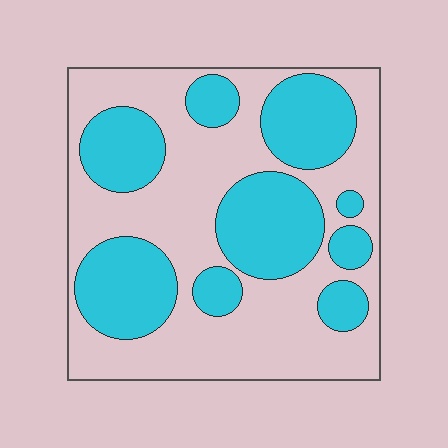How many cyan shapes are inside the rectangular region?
9.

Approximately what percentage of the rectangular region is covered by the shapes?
Approximately 40%.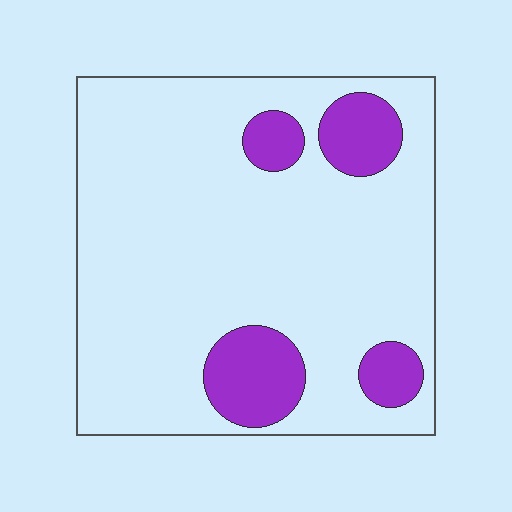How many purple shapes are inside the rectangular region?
4.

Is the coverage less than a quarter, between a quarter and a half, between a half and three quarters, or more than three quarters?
Less than a quarter.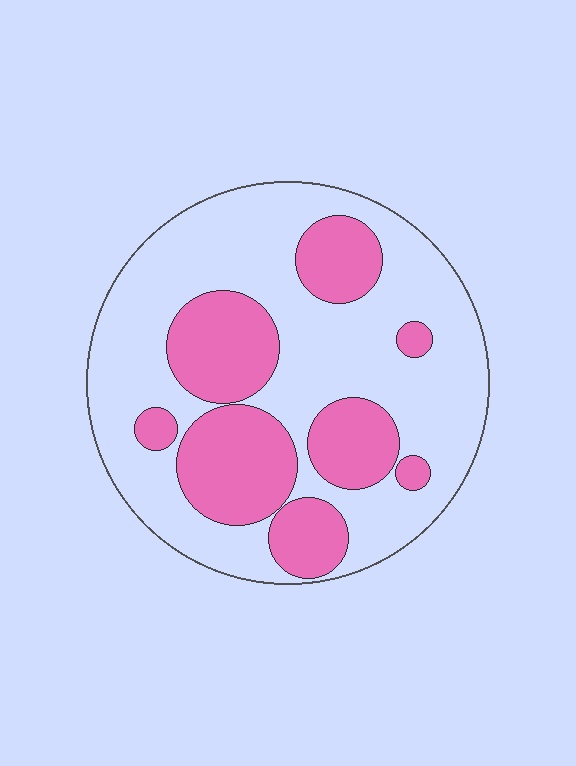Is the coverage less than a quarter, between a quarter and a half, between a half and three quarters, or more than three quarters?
Between a quarter and a half.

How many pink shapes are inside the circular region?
8.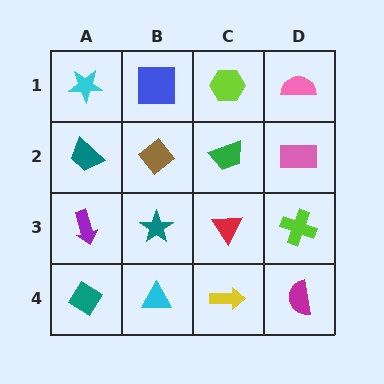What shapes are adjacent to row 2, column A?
A cyan star (row 1, column A), a purple arrow (row 3, column A), a brown diamond (row 2, column B).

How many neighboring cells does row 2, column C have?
4.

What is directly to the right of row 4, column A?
A cyan triangle.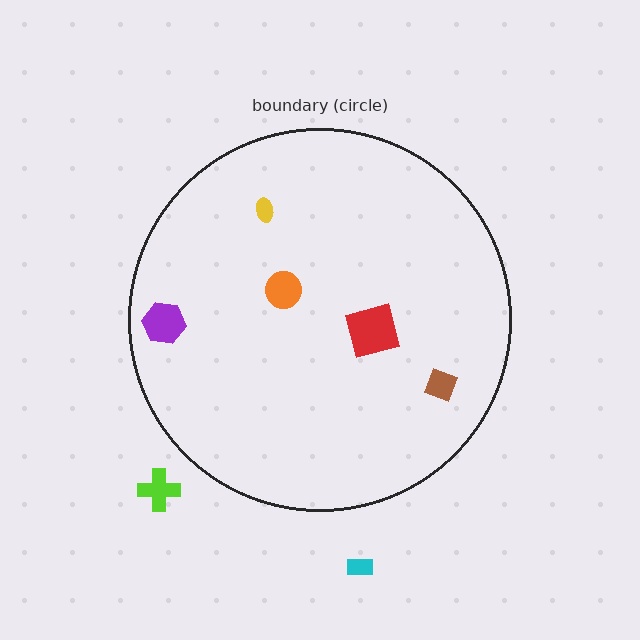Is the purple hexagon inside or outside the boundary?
Inside.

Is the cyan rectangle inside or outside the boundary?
Outside.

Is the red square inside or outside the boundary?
Inside.